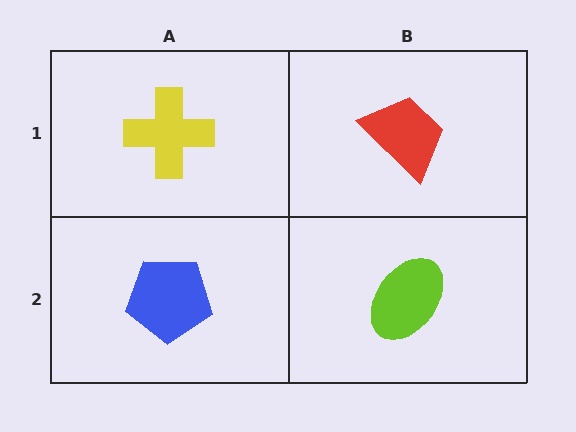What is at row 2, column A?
A blue pentagon.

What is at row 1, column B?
A red trapezoid.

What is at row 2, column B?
A lime ellipse.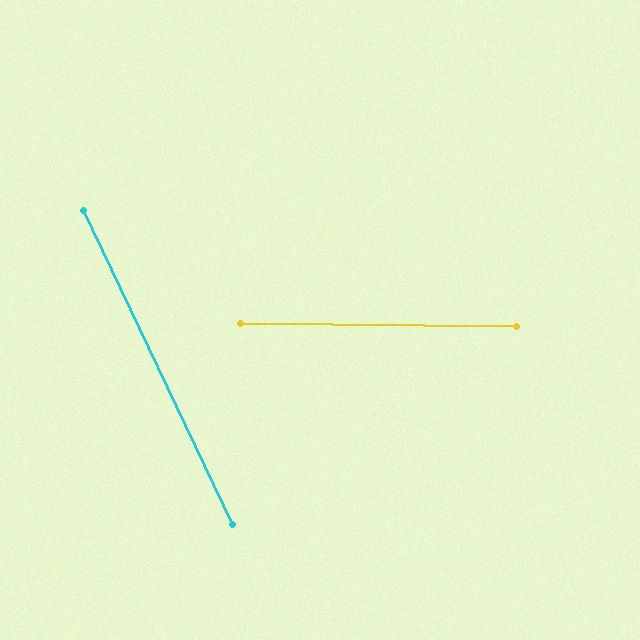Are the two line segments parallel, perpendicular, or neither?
Neither parallel nor perpendicular — they differ by about 64°.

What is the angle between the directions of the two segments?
Approximately 64 degrees.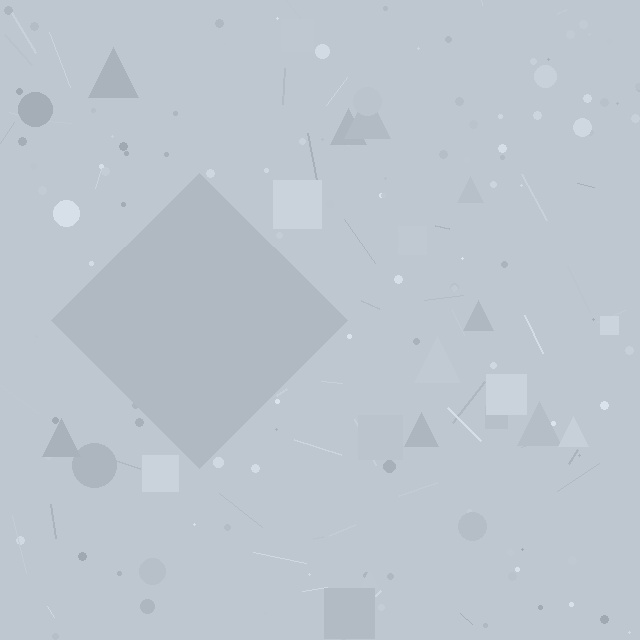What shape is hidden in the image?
A diamond is hidden in the image.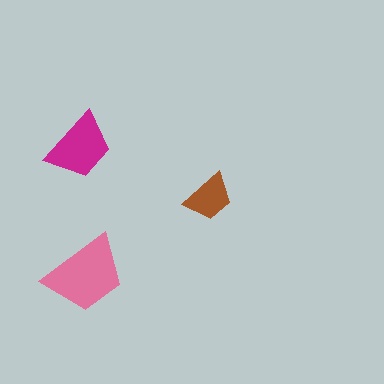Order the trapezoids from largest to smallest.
the pink one, the magenta one, the brown one.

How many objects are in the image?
There are 3 objects in the image.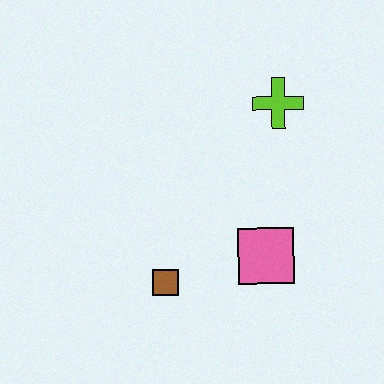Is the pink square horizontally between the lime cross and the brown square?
Yes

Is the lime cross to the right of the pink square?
Yes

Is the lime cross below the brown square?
No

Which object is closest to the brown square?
The pink square is closest to the brown square.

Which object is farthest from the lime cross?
The brown square is farthest from the lime cross.